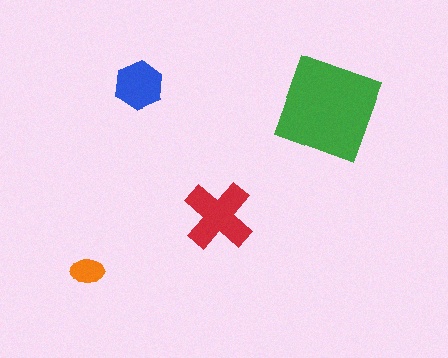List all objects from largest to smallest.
The green square, the red cross, the blue hexagon, the orange ellipse.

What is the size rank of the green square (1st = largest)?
1st.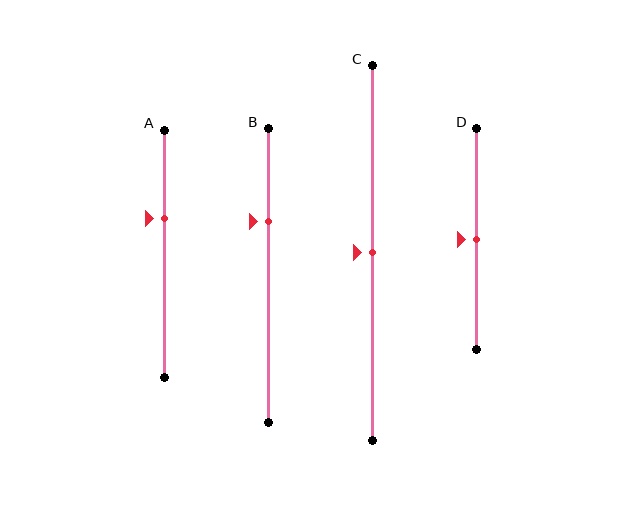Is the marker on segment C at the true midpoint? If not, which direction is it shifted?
Yes, the marker on segment C is at the true midpoint.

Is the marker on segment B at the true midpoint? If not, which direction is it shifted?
No, the marker on segment B is shifted upward by about 18% of the segment length.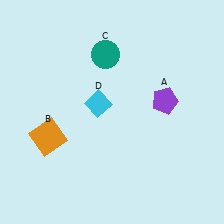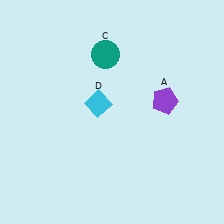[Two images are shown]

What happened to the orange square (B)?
The orange square (B) was removed in Image 2. It was in the bottom-left area of Image 1.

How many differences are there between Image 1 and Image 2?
There is 1 difference between the two images.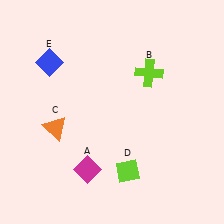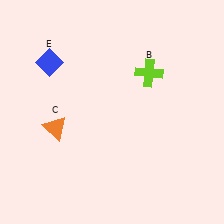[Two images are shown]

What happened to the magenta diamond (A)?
The magenta diamond (A) was removed in Image 2. It was in the bottom-left area of Image 1.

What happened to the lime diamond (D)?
The lime diamond (D) was removed in Image 2. It was in the bottom-right area of Image 1.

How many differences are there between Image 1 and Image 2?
There are 2 differences between the two images.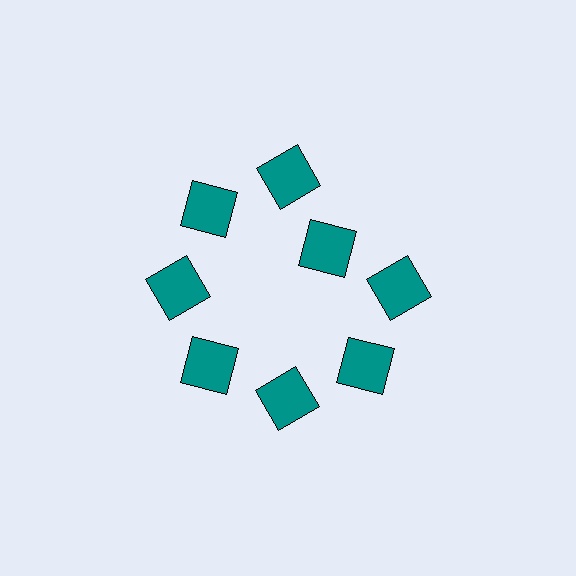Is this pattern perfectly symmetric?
No. The 8 teal squares are arranged in a ring, but one element near the 2 o'clock position is pulled inward toward the center, breaking the 8-fold rotational symmetry.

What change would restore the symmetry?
The symmetry would be restored by moving it outward, back onto the ring so that all 8 squares sit at equal angles and equal distance from the center.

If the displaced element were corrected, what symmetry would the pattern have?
It would have 8-fold rotational symmetry — the pattern would map onto itself every 45 degrees.